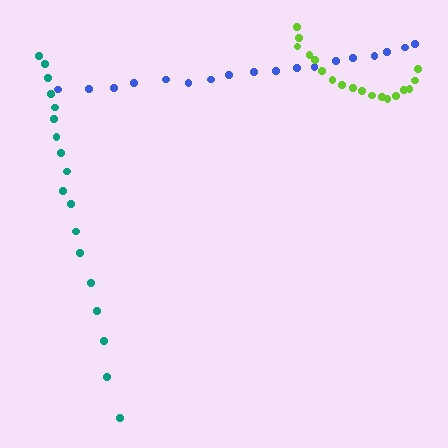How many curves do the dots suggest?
There are 3 distinct paths.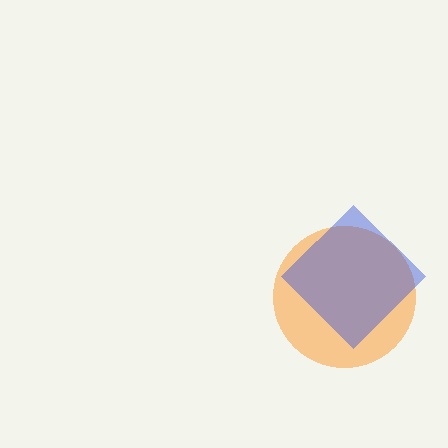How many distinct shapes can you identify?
There are 2 distinct shapes: an orange circle, a blue diamond.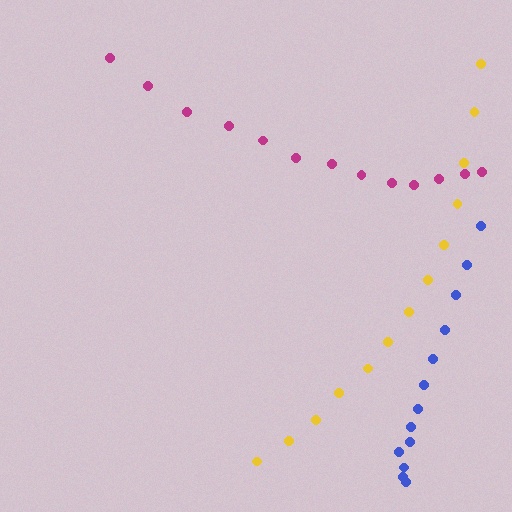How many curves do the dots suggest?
There are 3 distinct paths.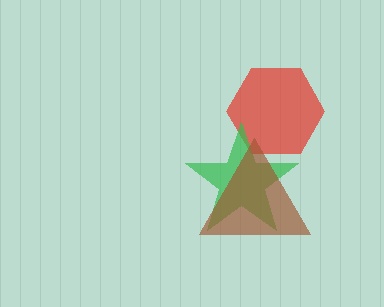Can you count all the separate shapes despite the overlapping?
Yes, there are 3 separate shapes.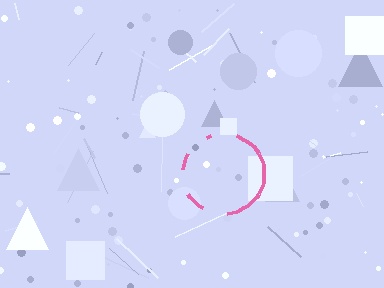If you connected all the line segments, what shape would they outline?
They would outline a circle.